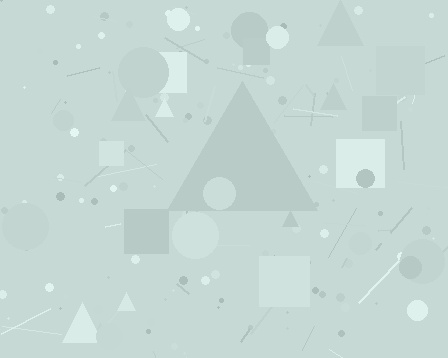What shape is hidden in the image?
A triangle is hidden in the image.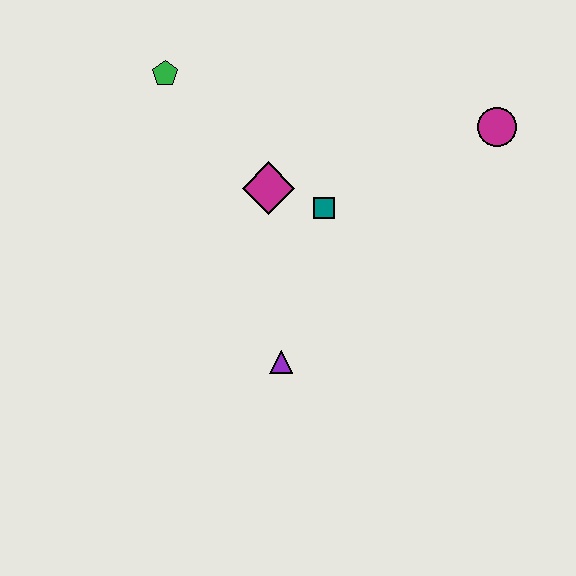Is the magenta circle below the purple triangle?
No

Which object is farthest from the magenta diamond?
The magenta circle is farthest from the magenta diamond.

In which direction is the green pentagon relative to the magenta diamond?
The green pentagon is above the magenta diamond.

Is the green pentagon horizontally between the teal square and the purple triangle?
No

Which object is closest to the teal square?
The magenta diamond is closest to the teal square.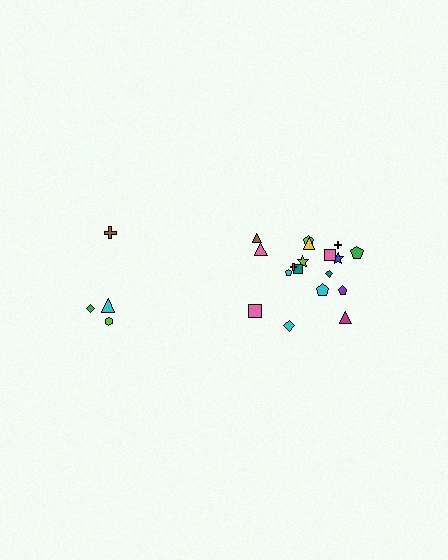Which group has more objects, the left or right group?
The right group.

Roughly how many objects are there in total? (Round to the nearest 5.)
Roughly 20 objects in total.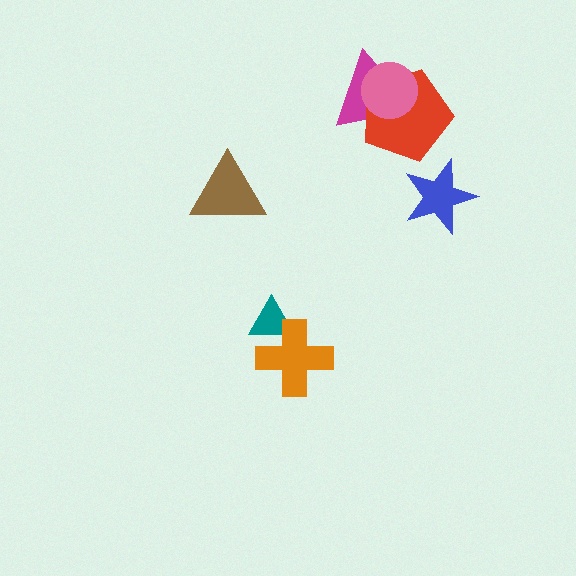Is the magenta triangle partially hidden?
Yes, it is partially covered by another shape.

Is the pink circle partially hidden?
No, no other shape covers it.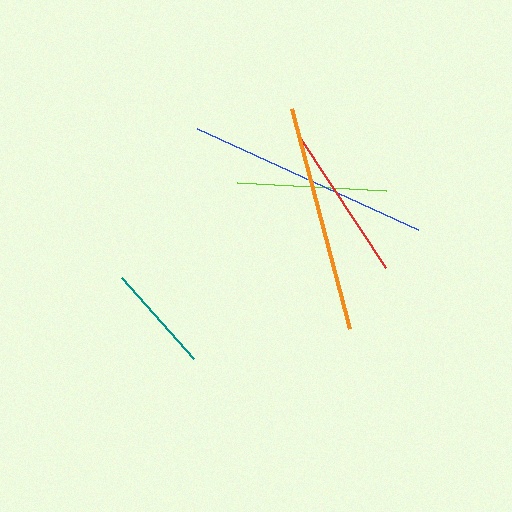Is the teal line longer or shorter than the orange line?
The orange line is longer than the teal line.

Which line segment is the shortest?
The teal line is the shortest at approximately 108 pixels.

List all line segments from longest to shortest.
From longest to shortest: blue, orange, red, lime, teal.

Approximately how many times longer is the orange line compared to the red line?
The orange line is approximately 1.5 times the length of the red line.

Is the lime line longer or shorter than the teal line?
The lime line is longer than the teal line.